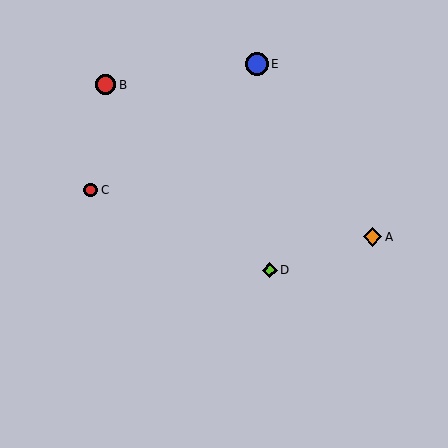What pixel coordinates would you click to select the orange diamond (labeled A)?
Click at (373, 237) to select the orange diamond A.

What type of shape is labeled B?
Shape B is a red circle.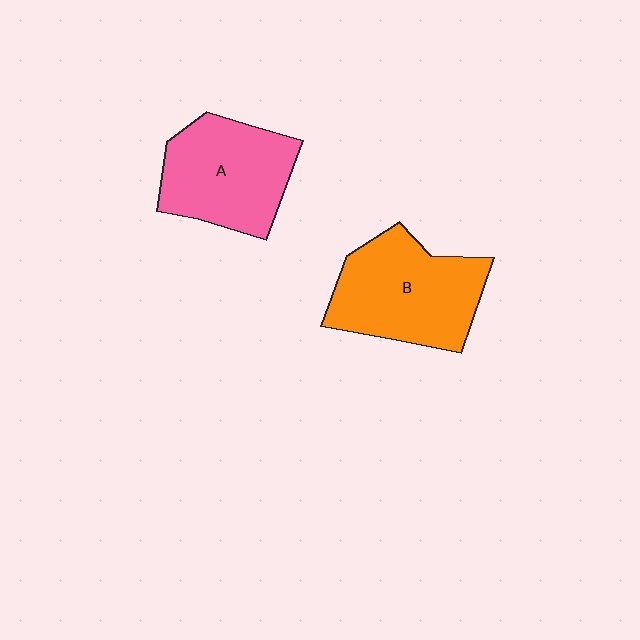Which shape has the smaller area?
Shape A (pink).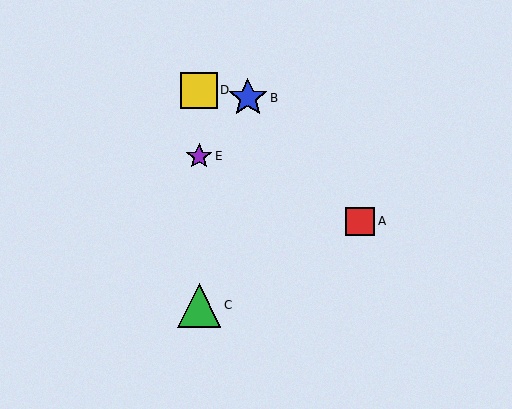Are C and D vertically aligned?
Yes, both are at x≈199.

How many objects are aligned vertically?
3 objects (C, D, E) are aligned vertically.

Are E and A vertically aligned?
No, E is at x≈199 and A is at x≈360.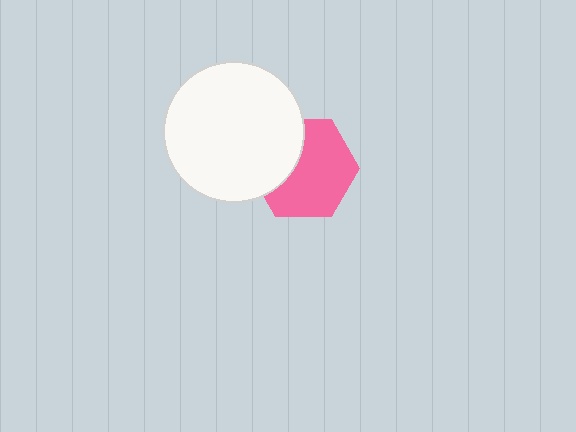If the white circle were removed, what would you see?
You would see the complete pink hexagon.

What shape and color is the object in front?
The object in front is a white circle.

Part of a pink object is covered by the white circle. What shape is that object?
It is a hexagon.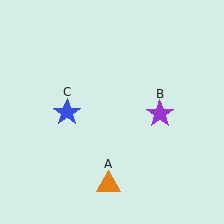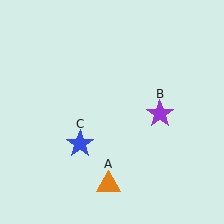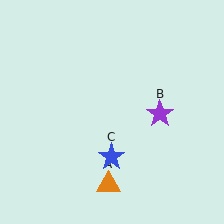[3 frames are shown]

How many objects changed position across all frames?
1 object changed position: blue star (object C).